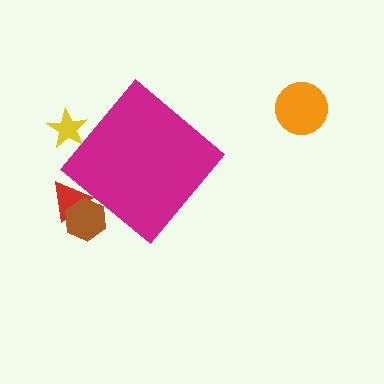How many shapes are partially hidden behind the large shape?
3 shapes are partially hidden.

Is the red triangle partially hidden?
Yes, the red triangle is partially hidden behind the magenta diamond.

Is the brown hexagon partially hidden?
Yes, the brown hexagon is partially hidden behind the magenta diamond.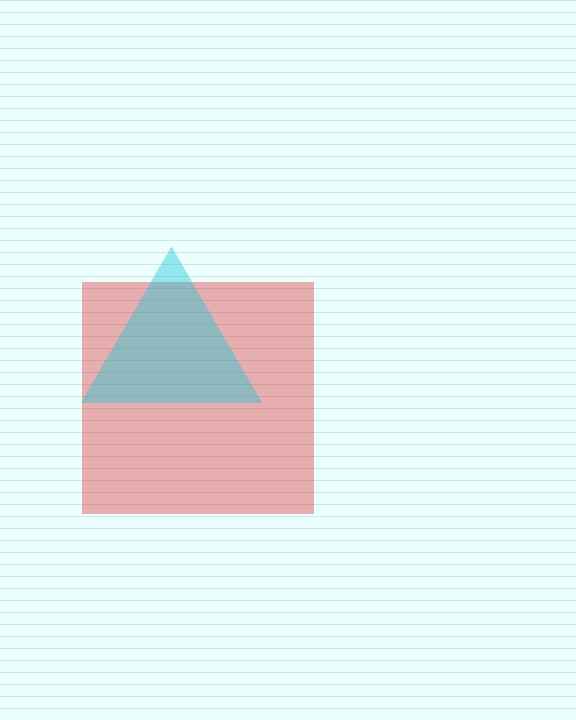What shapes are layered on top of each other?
The layered shapes are: a red square, a cyan triangle.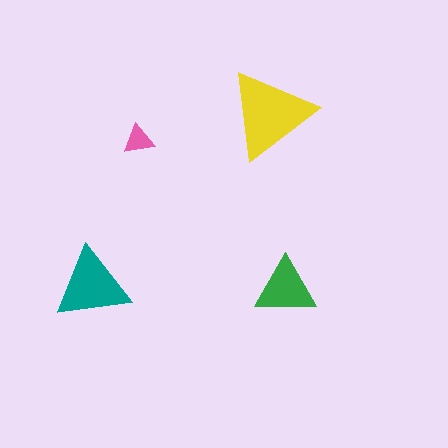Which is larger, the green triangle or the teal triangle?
The teal one.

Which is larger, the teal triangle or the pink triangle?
The teal one.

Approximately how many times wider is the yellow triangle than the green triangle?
About 1.5 times wider.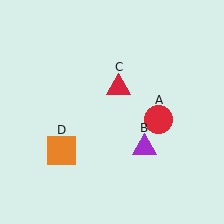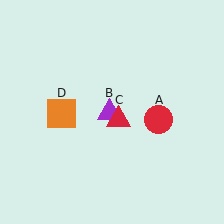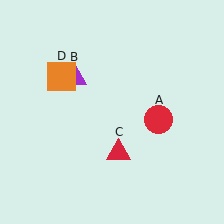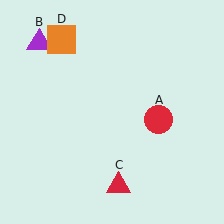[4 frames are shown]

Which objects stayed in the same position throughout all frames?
Red circle (object A) remained stationary.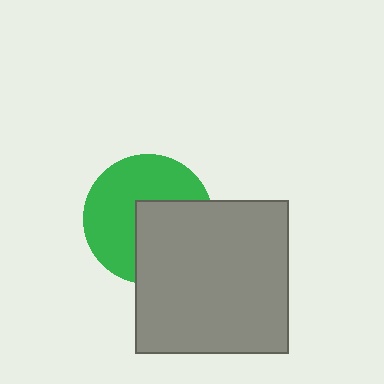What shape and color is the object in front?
The object in front is a gray square.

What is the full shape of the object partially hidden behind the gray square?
The partially hidden object is a green circle.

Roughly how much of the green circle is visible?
About half of it is visible (roughly 58%).